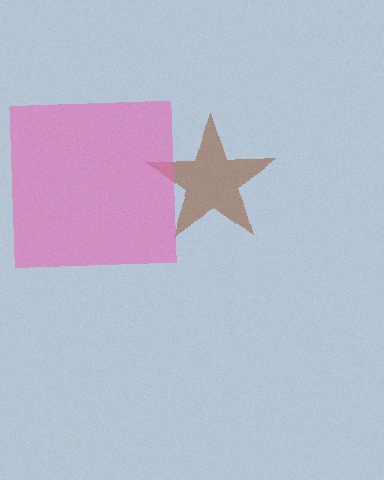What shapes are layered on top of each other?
The layered shapes are: a brown star, a pink square.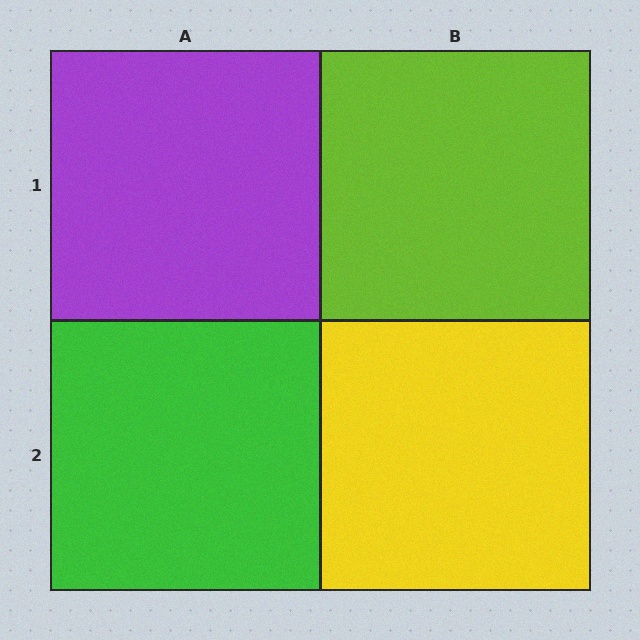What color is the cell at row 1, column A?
Purple.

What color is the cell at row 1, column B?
Lime.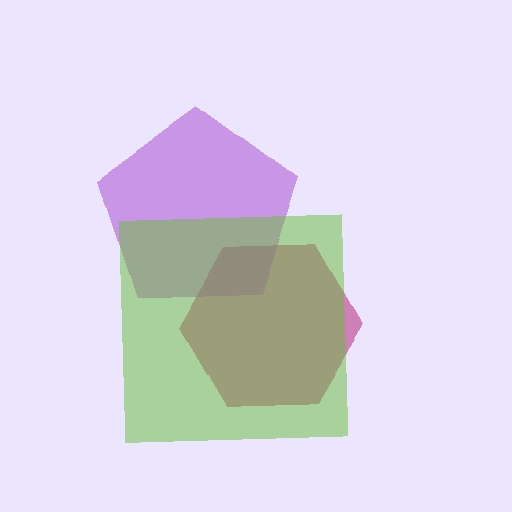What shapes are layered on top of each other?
The layered shapes are: a magenta hexagon, a purple pentagon, a lime square.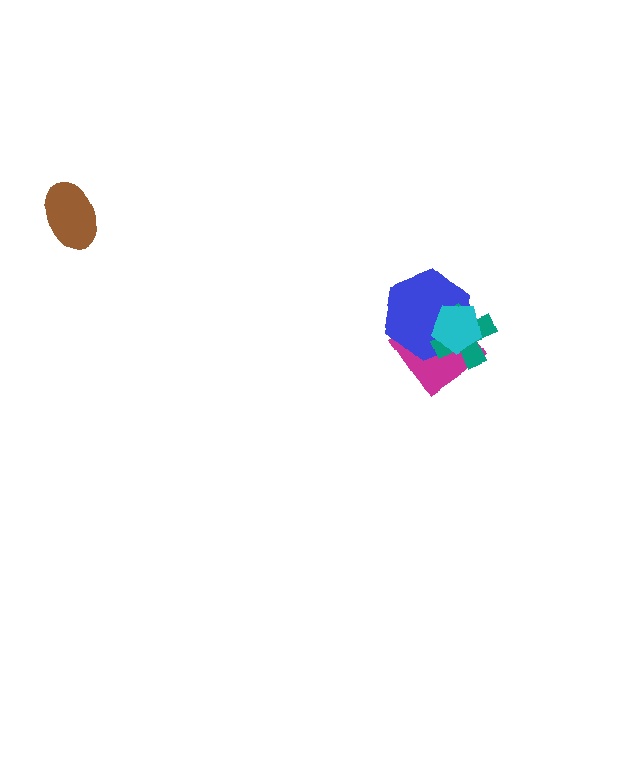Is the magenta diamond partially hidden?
Yes, it is partially covered by another shape.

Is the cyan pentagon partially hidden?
No, no other shape covers it.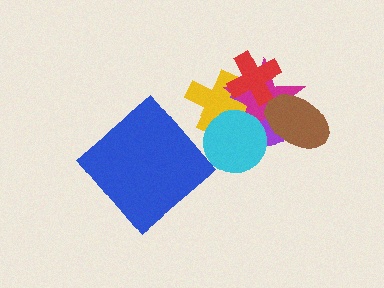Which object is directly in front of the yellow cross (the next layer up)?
The magenta star is directly in front of the yellow cross.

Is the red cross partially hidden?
No, no other shape covers it.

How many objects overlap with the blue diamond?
0 objects overlap with the blue diamond.